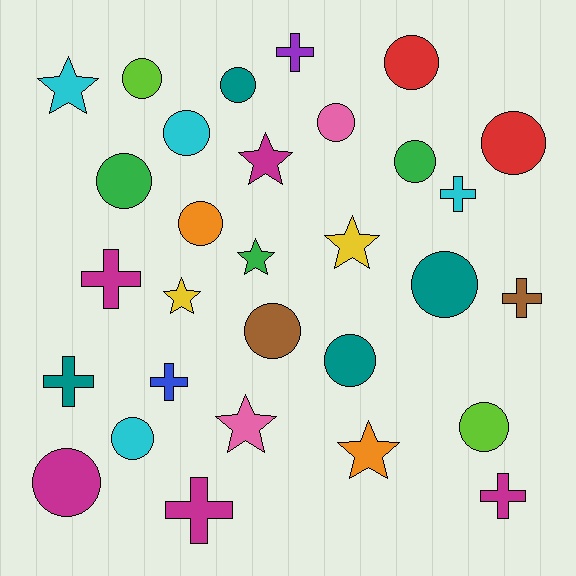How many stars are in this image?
There are 7 stars.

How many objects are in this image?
There are 30 objects.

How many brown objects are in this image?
There are 2 brown objects.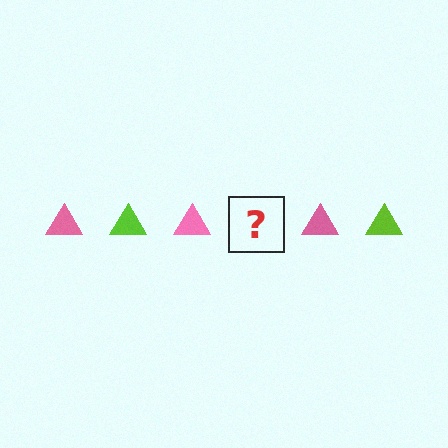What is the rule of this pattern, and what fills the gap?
The rule is that the pattern cycles through pink, lime triangles. The gap should be filled with a lime triangle.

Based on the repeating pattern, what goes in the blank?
The blank should be a lime triangle.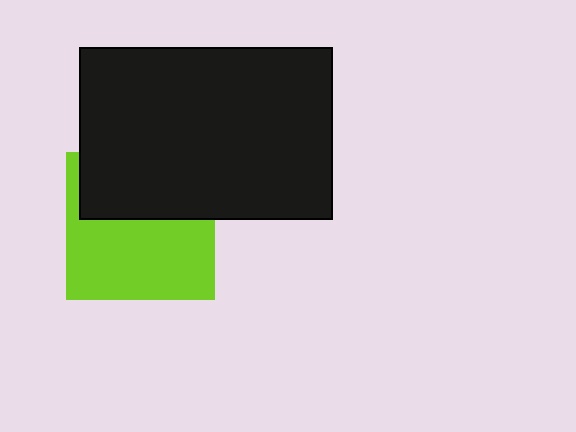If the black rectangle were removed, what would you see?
You would see the complete lime square.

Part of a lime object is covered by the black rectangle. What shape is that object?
It is a square.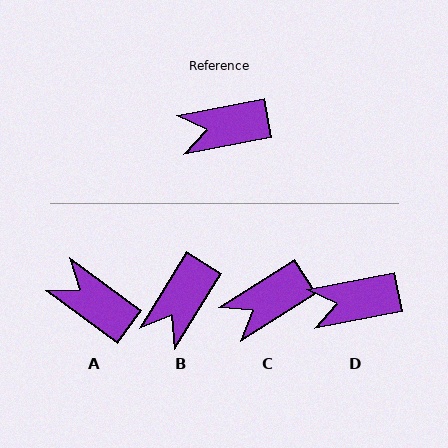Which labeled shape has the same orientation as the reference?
D.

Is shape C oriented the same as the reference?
No, it is off by about 21 degrees.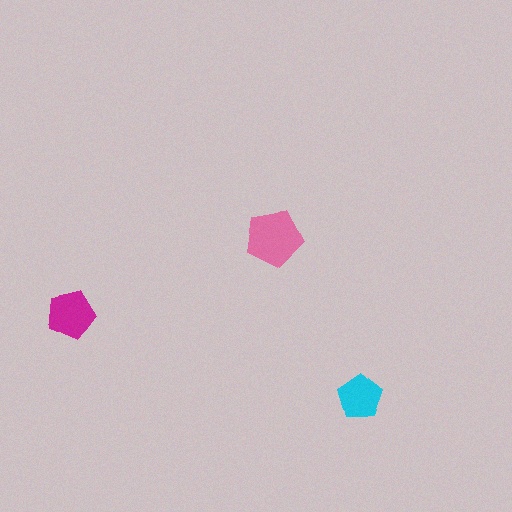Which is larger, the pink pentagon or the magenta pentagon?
The pink one.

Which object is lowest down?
The cyan pentagon is bottommost.